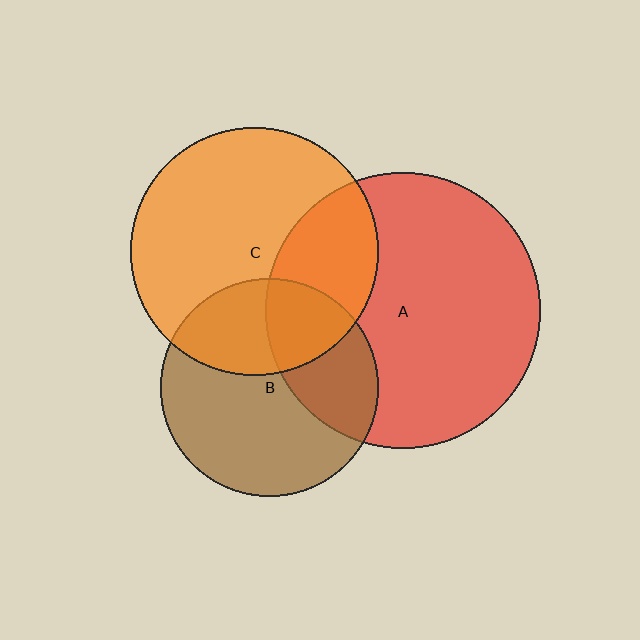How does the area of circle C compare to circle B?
Approximately 1.3 times.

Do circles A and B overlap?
Yes.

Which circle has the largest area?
Circle A (red).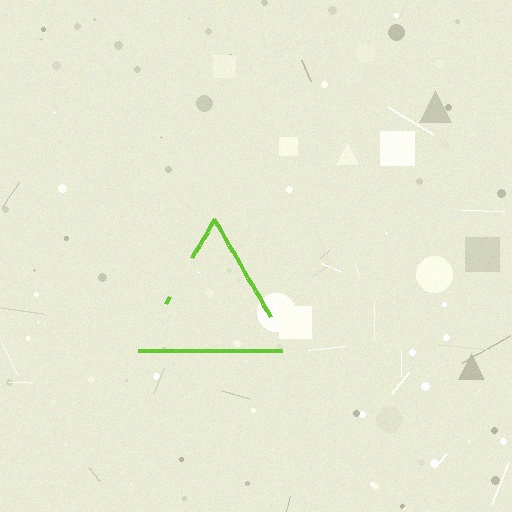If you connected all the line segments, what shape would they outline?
They would outline a triangle.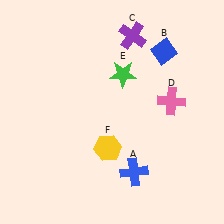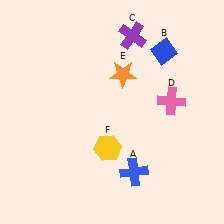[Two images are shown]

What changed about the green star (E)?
In Image 1, E is green. In Image 2, it changed to orange.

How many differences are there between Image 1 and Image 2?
There is 1 difference between the two images.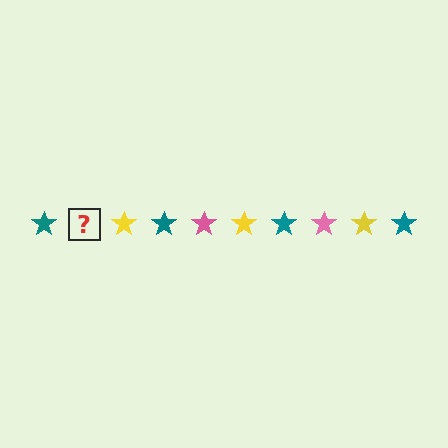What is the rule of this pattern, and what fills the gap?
The rule is that the pattern cycles through teal, pink, yellow stars. The gap should be filled with a pink star.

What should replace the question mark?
The question mark should be replaced with a pink star.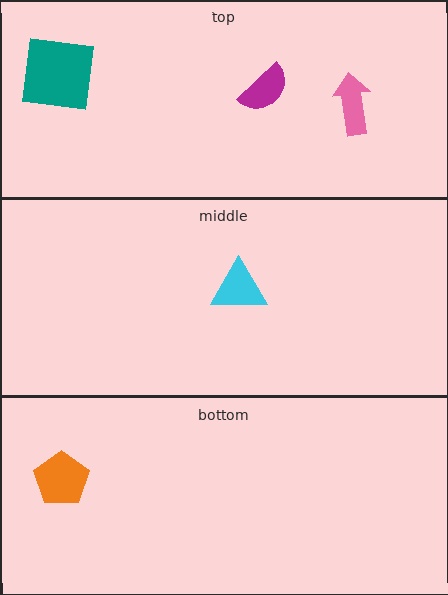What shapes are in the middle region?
The cyan triangle.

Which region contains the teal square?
The top region.